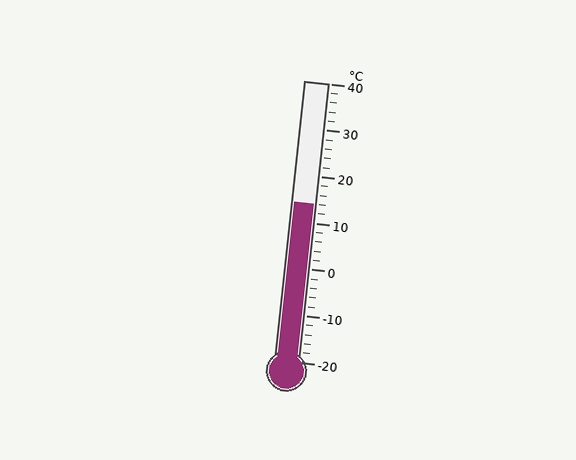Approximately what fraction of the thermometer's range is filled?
The thermometer is filled to approximately 55% of its range.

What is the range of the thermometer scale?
The thermometer scale ranges from -20°C to 40°C.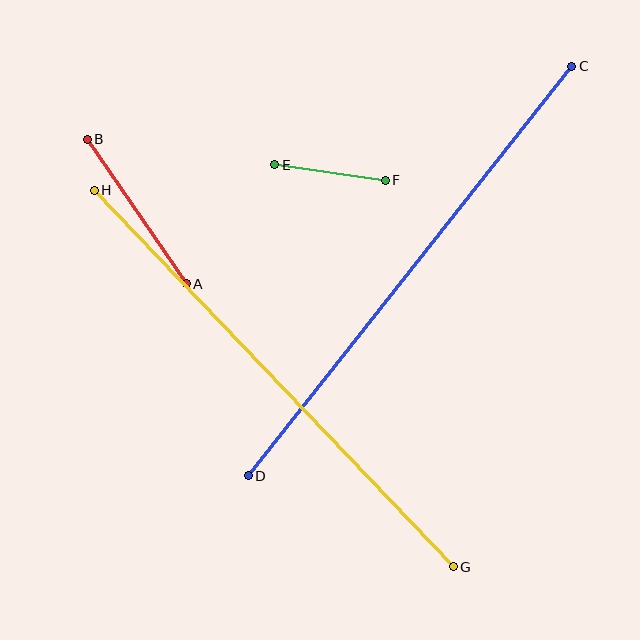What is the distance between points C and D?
The distance is approximately 522 pixels.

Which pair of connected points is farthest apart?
Points C and D are farthest apart.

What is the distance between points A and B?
The distance is approximately 175 pixels.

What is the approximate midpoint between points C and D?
The midpoint is at approximately (410, 271) pixels.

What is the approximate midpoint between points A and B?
The midpoint is at approximately (137, 211) pixels.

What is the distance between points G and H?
The distance is approximately 521 pixels.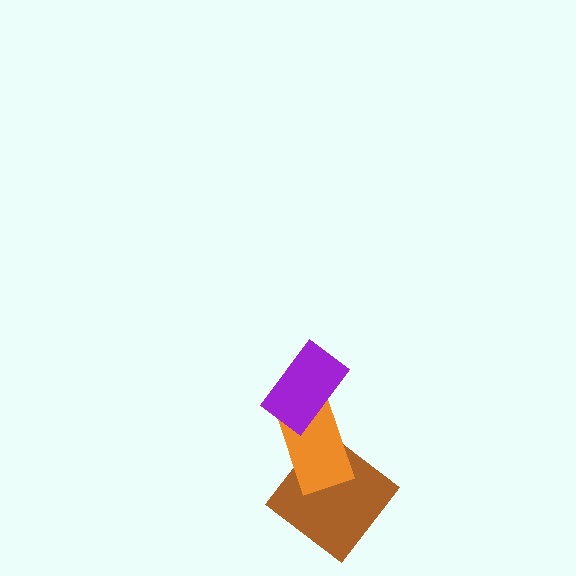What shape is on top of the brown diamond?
The orange rectangle is on top of the brown diamond.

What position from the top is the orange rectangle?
The orange rectangle is 2nd from the top.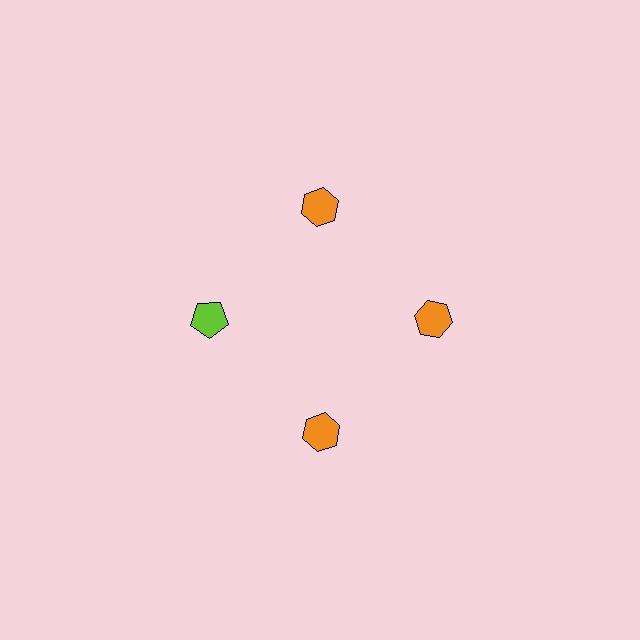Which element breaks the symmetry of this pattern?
The lime pentagon at roughly the 9 o'clock position breaks the symmetry. All other shapes are orange hexagons.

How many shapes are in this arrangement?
There are 4 shapes arranged in a ring pattern.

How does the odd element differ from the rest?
It differs in both color (lime instead of orange) and shape (pentagon instead of hexagon).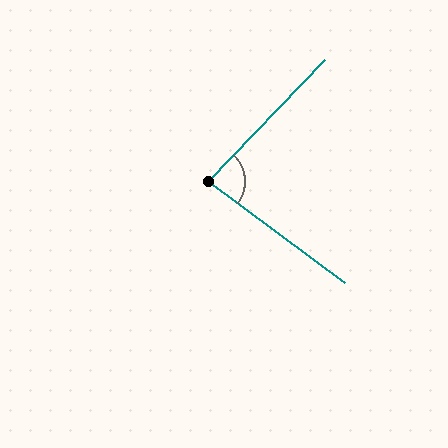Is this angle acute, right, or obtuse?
It is acute.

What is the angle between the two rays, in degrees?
Approximately 83 degrees.